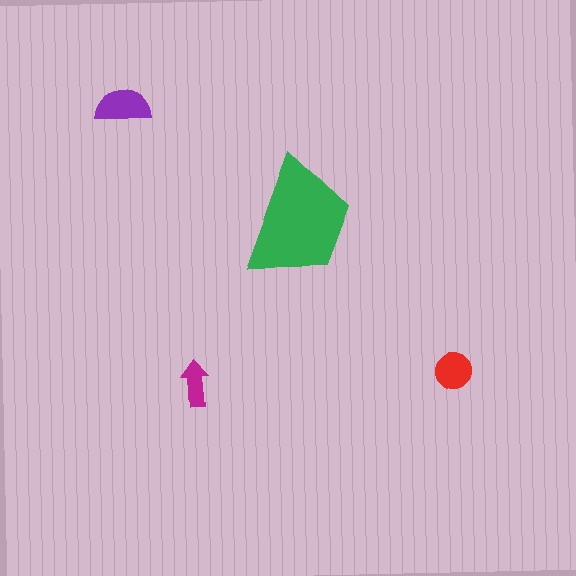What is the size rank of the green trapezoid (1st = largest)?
1st.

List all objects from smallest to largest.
The magenta arrow, the red circle, the purple semicircle, the green trapezoid.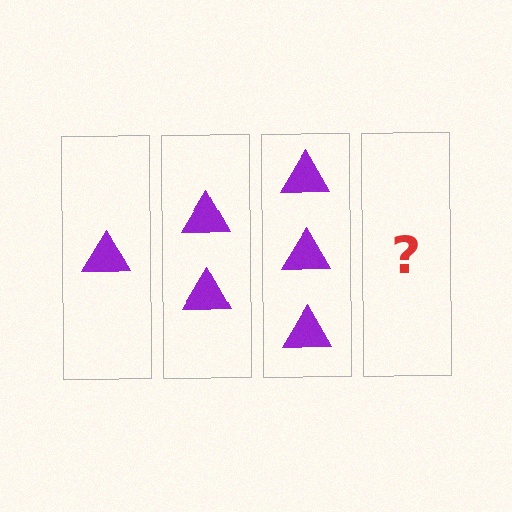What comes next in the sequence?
The next element should be 4 triangles.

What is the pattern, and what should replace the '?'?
The pattern is that each step adds one more triangle. The '?' should be 4 triangles.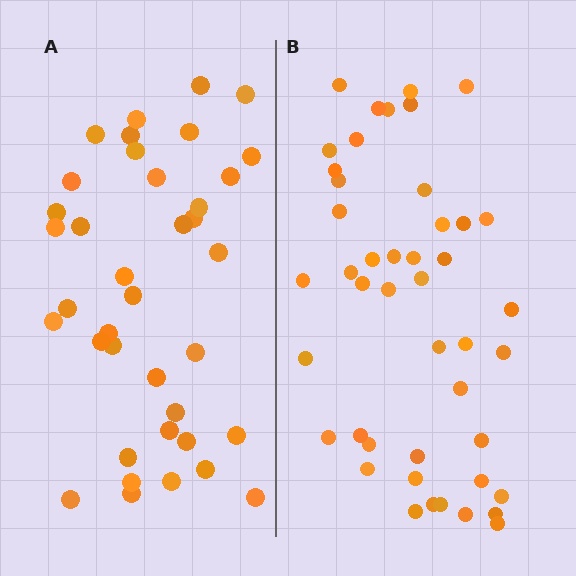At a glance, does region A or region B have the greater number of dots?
Region B (the right region) has more dots.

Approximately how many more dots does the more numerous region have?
Region B has roughly 8 or so more dots than region A.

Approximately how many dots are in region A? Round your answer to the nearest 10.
About 40 dots. (The exact count is 38, which rounds to 40.)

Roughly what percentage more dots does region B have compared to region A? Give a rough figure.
About 20% more.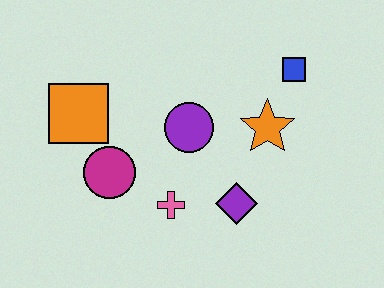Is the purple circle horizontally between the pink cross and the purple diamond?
Yes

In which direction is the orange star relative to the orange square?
The orange star is to the right of the orange square.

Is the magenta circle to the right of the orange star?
No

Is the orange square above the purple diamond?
Yes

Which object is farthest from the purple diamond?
The orange square is farthest from the purple diamond.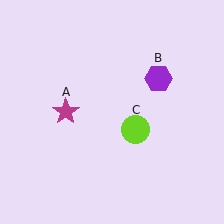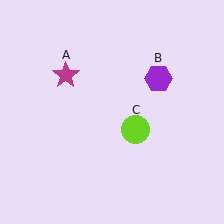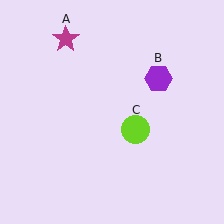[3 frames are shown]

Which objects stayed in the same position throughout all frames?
Purple hexagon (object B) and lime circle (object C) remained stationary.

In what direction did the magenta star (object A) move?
The magenta star (object A) moved up.